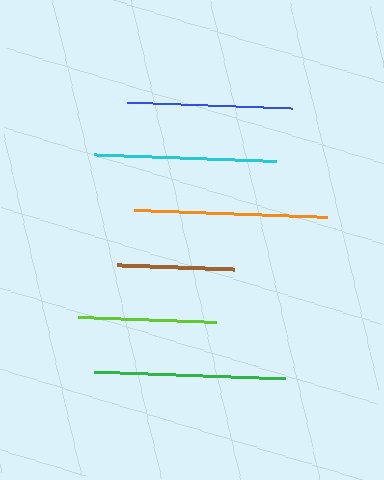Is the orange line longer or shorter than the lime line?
The orange line is longer than the lime line.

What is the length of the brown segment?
The brown segment is approximately 117 pixels long.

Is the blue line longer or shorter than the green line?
The green line is longer than the blue line.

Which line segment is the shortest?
The brown line is the shortest at approximately 117 pixels.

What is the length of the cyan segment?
The cyan segment is approximately 181 pixels long.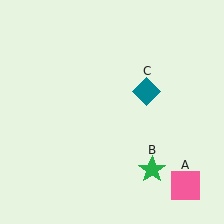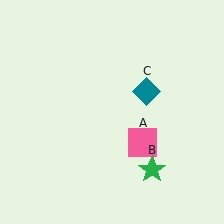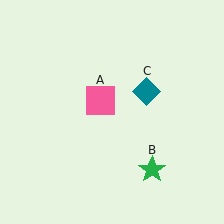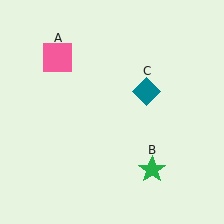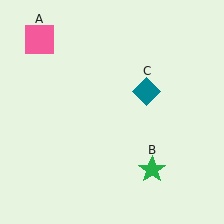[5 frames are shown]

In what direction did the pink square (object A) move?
The pink square (object A) moved up and to the left.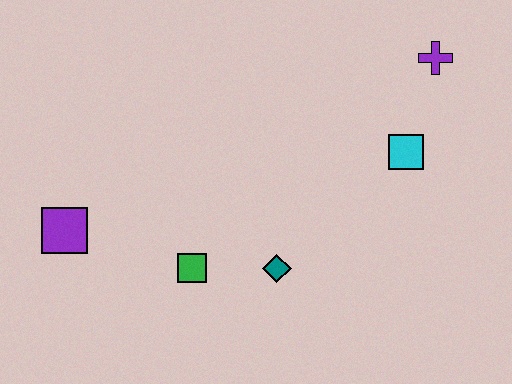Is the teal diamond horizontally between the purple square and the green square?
No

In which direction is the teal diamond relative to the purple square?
The teal diamond is to the right of the purple square.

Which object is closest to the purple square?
The green square is closest to the purple square.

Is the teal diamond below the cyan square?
Yes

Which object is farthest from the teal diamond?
The purple cross is farthest from the teal diamond.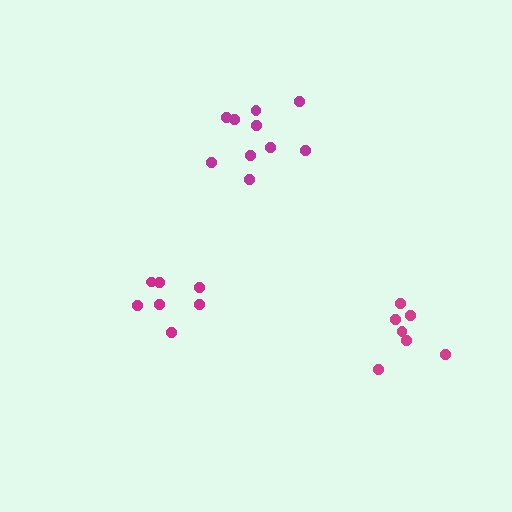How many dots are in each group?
Group 1: 7 dots, Group 2: 10 dots, Group 3: 7 dots (24 total).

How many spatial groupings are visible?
There are 3 spatial groupings.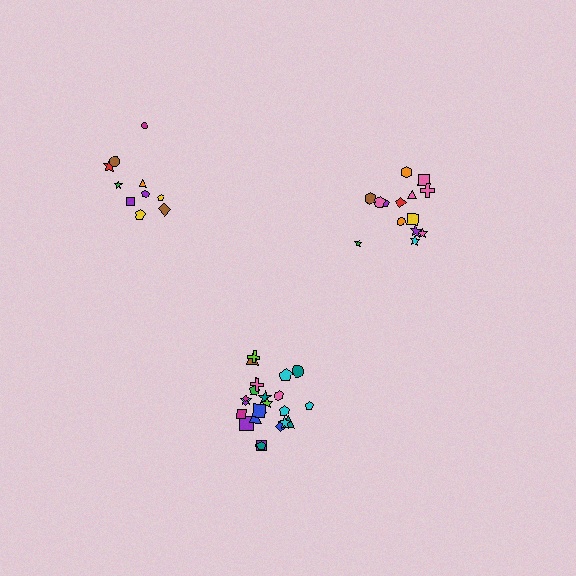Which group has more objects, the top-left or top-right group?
The top-right group.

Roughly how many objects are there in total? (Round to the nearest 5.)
Roughly 50 objects in total.